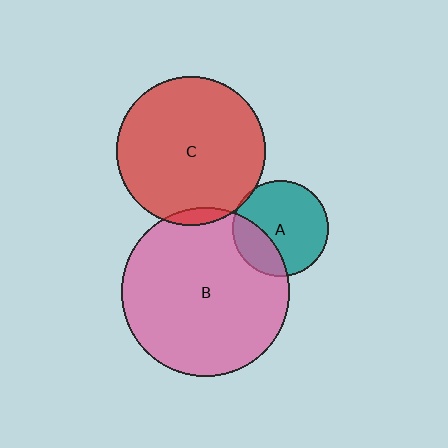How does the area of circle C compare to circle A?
Approximately 2.4 times.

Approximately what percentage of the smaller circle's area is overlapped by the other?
Approximately 5%.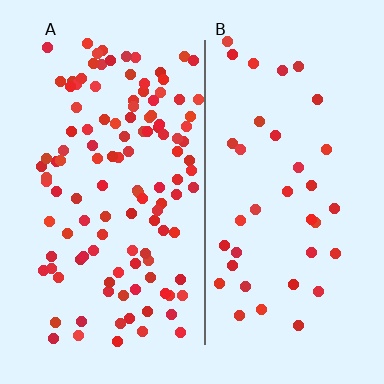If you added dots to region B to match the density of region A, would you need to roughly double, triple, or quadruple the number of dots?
Approximately triple.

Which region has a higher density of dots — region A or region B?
A (the left).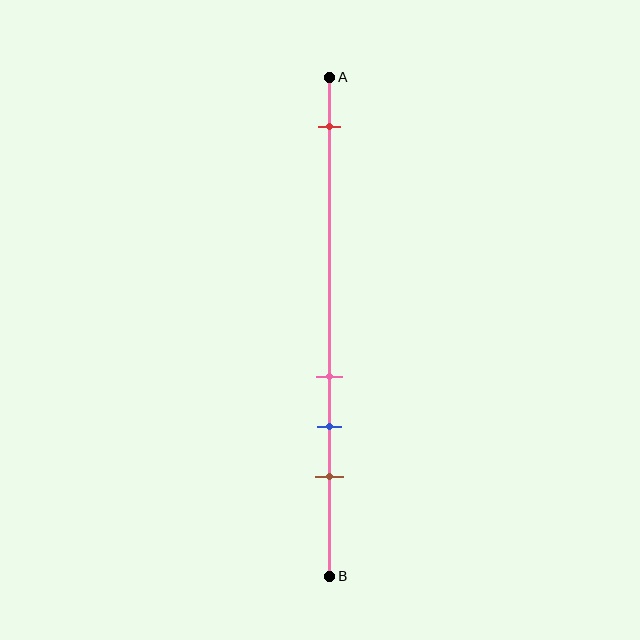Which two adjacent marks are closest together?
The pink and blue marks are the closest adjacent pair.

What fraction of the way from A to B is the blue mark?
The blue mark is approximately 70% (0.7) of the way from A to B.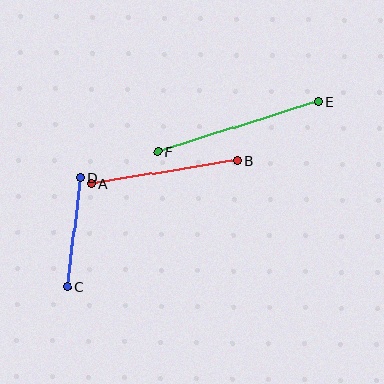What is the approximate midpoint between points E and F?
The midpoint is at approximately (238, 126) pixels.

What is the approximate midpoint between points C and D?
The midpoint is at approximately (74, 232) pixels.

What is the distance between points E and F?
The distance is approximately 168 pixels.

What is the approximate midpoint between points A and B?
The midpoint is at approximately (165, 172) pixels.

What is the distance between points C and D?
The distance is approximately 110 pixels.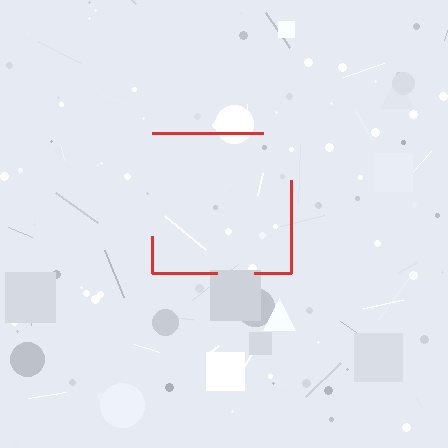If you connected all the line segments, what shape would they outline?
They would outline a square.